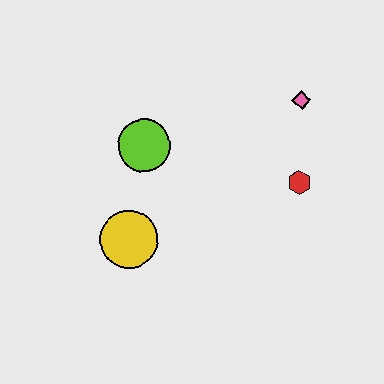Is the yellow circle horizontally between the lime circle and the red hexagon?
No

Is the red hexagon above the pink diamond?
No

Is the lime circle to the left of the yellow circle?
No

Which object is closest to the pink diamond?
The red hexagon is closest to the pink diamond.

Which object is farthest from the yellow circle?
The pink diamond is farthest from the yellow circle.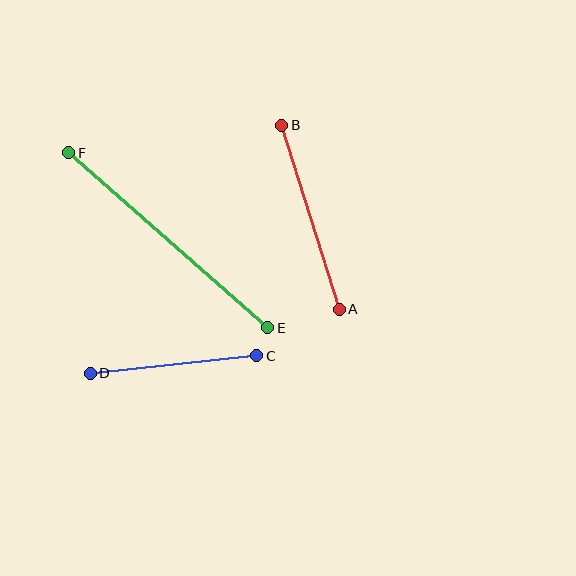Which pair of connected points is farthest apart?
Points E and F are farthest apart.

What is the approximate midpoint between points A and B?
The midpoint is at approximately (310, 217) pixels.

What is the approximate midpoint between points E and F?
The midpoint is at approximately (168, 240) pixels.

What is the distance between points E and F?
The distance is approximately 265 pixels.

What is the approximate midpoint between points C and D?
The midpoint is at approximately (173, 364) pixels.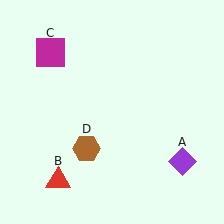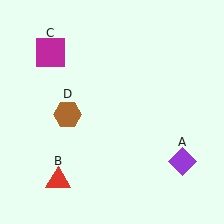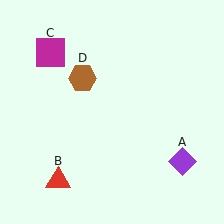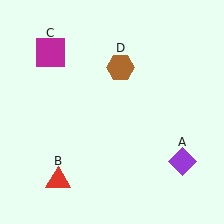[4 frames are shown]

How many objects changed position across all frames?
1 object changed position: brown hexagon (object D).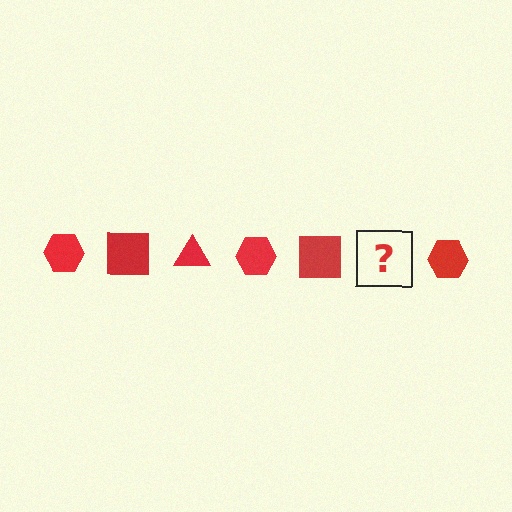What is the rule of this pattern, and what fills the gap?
The rule is that the pattern cycles through hexagon, square, triangle shapes in red. The gap should be filled with a red triangle.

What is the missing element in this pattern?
The missing element is a red triangle.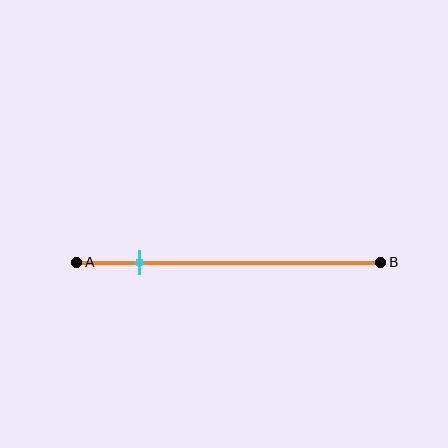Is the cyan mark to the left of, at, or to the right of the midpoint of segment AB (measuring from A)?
The cyan mark is to the left of the midpoint of segment AB.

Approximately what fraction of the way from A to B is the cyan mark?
The cyan mark is approximately 20% of the way from A to B.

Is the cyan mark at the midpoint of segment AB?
No, the mark is at about 20% from A, not at the 50% midpoint.